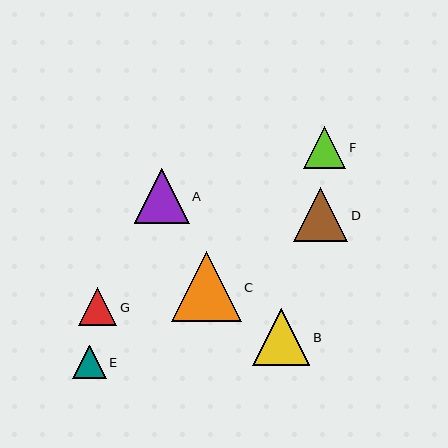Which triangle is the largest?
Triangle C is the largest with a size of approximately 70 pixels.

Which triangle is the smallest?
Triangle E is the smallest with a size of approximately 34 pixels.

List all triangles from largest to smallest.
From largest to smallest: C, B, A, D, F, G, E.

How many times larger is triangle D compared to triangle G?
Triangle D is approximately 1.4 times the size of triangle G.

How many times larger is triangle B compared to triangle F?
Triangle B is approximately 1.3 times the size of triangle F.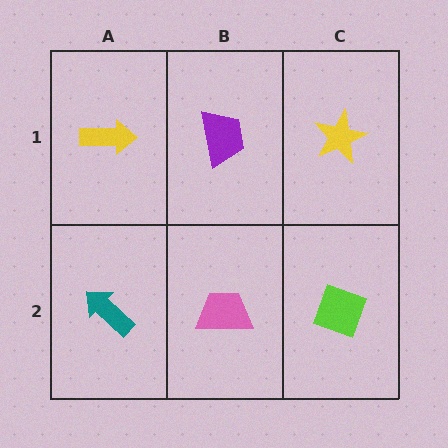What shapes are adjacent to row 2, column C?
A yellow star (row 1, column C), a pink trapezoid (row 2, column B).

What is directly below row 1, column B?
A pink trapezoid.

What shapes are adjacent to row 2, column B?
A purple trapezoid (row 1, column B), a teal arrow (row 2, column A), a lime diamond (row 2, column C).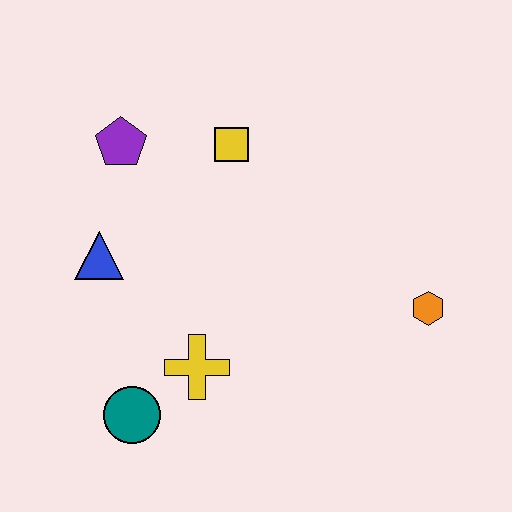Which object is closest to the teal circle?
The yellow cross is closest to the teal circle.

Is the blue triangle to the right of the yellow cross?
No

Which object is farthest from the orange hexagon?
The purple pentagon is farthest from the orange hexagon.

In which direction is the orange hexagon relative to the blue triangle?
The orange hexagon is to the right of the blue triangle.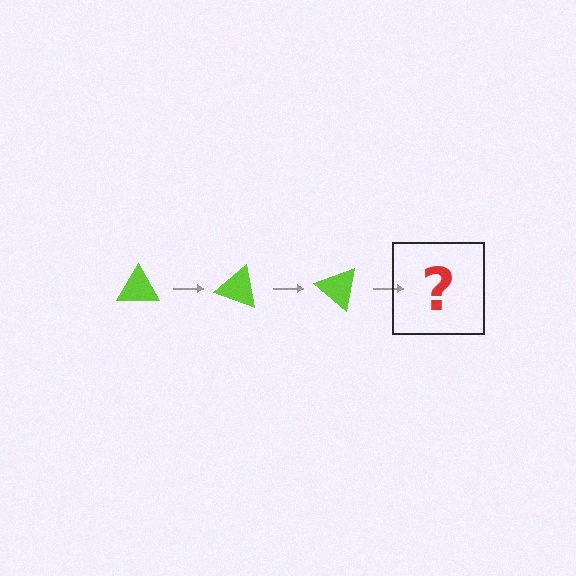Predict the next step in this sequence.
The next step is a lime triangle rotated 60 degrees.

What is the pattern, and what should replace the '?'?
The pattern is that the triangle rotates 20 degrees each step. The '?' should be a lime triangle rotated 60 degrees.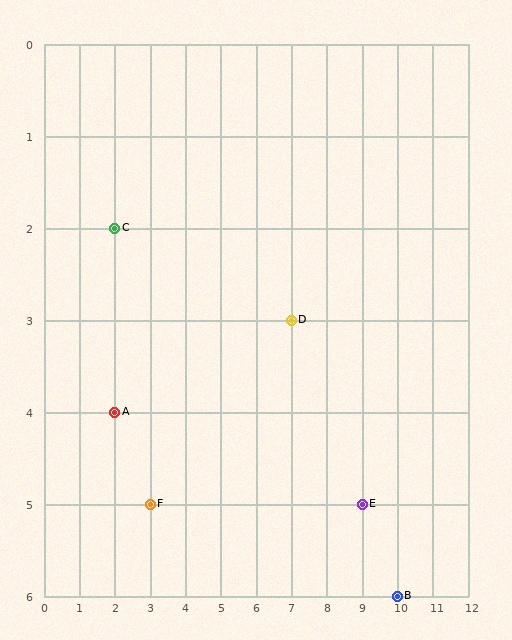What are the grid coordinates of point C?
Point C is at grid coordinates (2, 2).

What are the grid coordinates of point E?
Point E is at grid coordinates (9, 5).